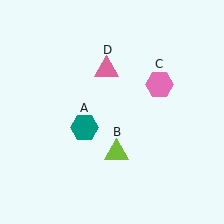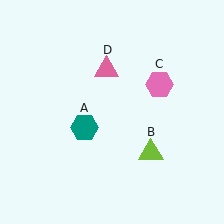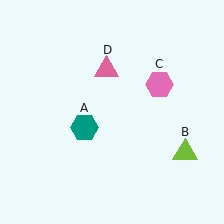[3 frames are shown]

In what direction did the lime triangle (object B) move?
The lime triangle (object B) moved right.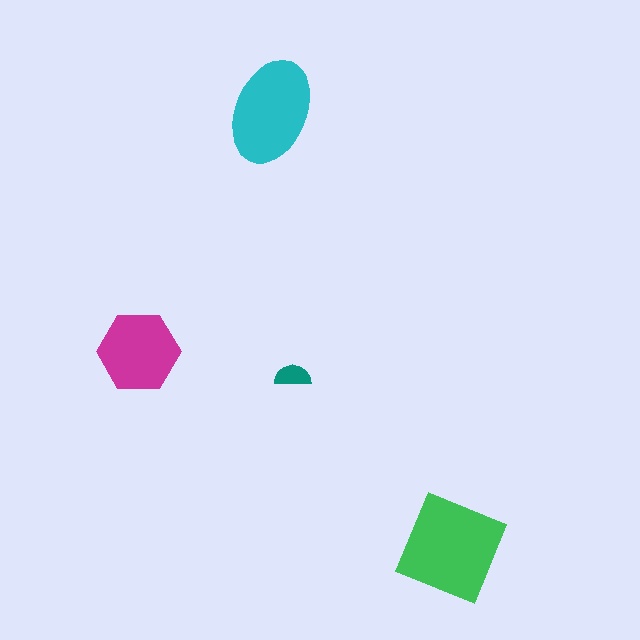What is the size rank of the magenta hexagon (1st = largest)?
3rd.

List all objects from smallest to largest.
The teal semicircle, the magenta hexagon, the cyan ellipse, the green diamond.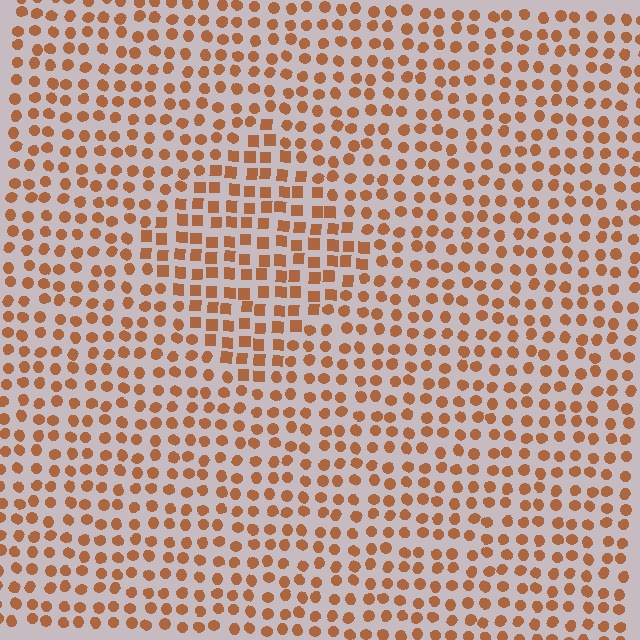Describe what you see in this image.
The image is filled with small brown elements arranged in a uniform grid. A diamond-shaped region contains squares, while the surrounding area contains circles. The boundary is defined purely by the change in element shape.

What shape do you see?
I see a diamond.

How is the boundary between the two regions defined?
The boundary is defined by a change in element shape: squares inside vs. circles outside. All elements share the same color and spacing.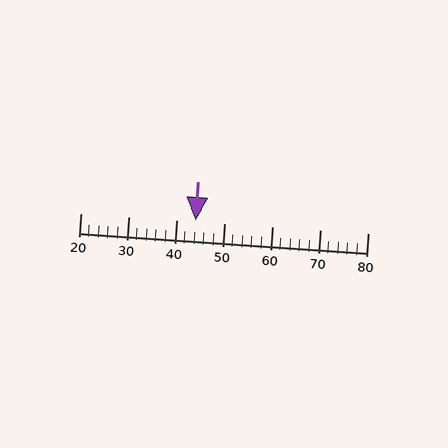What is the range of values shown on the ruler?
The ruler shows values from 20 to 80.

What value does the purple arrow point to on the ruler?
The purple arrow points to approximately 44.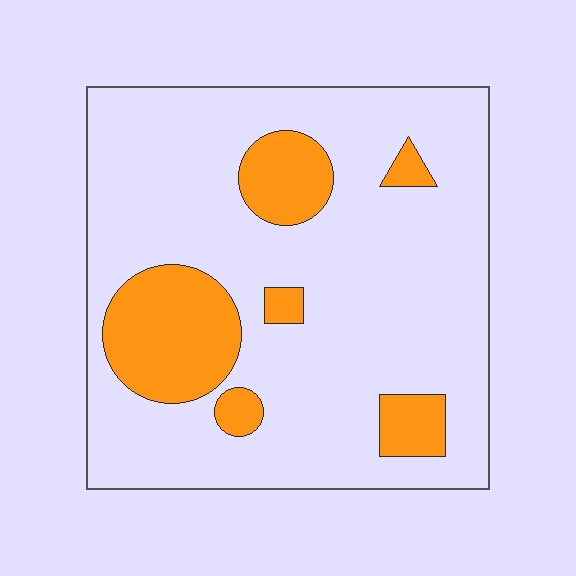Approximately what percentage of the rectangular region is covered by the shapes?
Approximately 20%.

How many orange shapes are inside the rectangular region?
6.